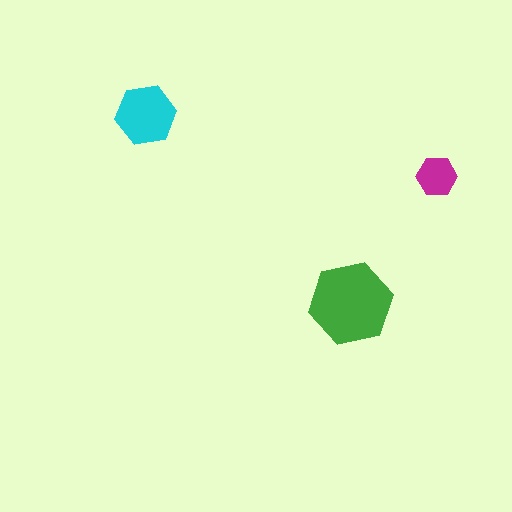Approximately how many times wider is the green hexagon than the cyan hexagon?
About 1.5 times wider.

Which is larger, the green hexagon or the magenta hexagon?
The green one.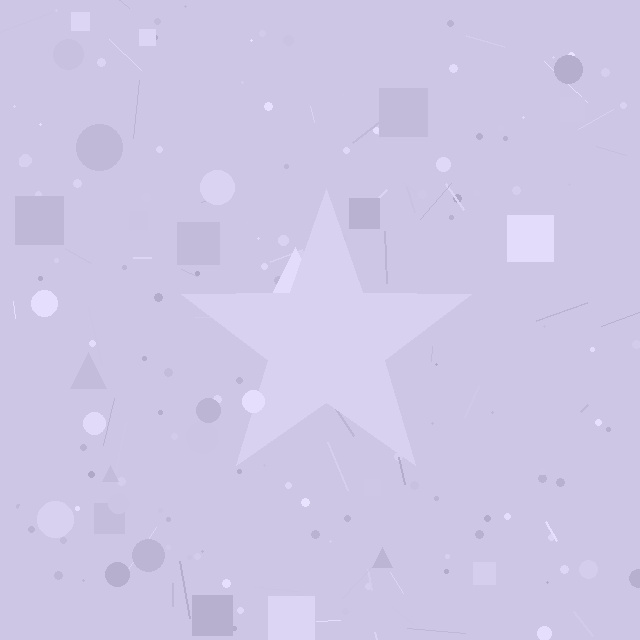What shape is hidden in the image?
A star is hidden in the image.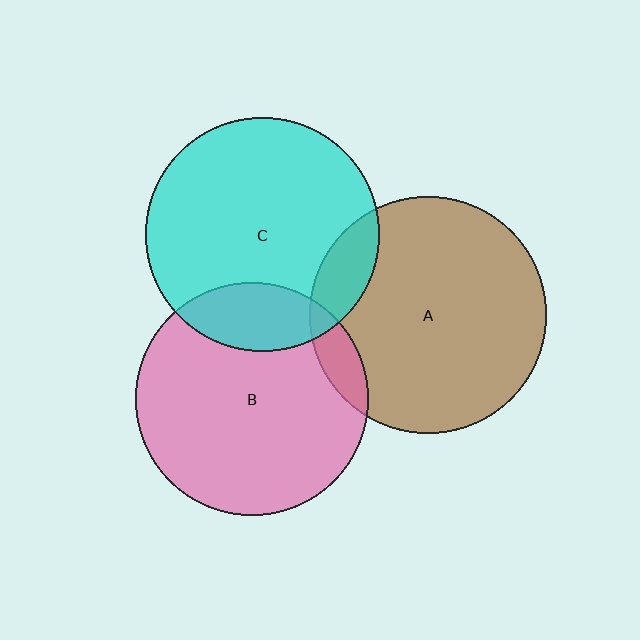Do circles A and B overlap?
Yes.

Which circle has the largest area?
Circle A (brown).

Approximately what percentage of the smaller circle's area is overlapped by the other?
Approximately 10%.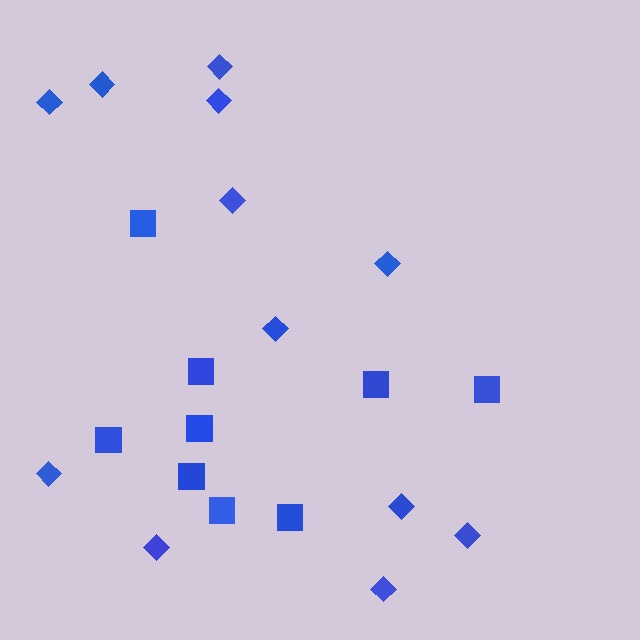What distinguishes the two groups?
There are 2 groups: one group of diamonds (12) and one group of squares (9).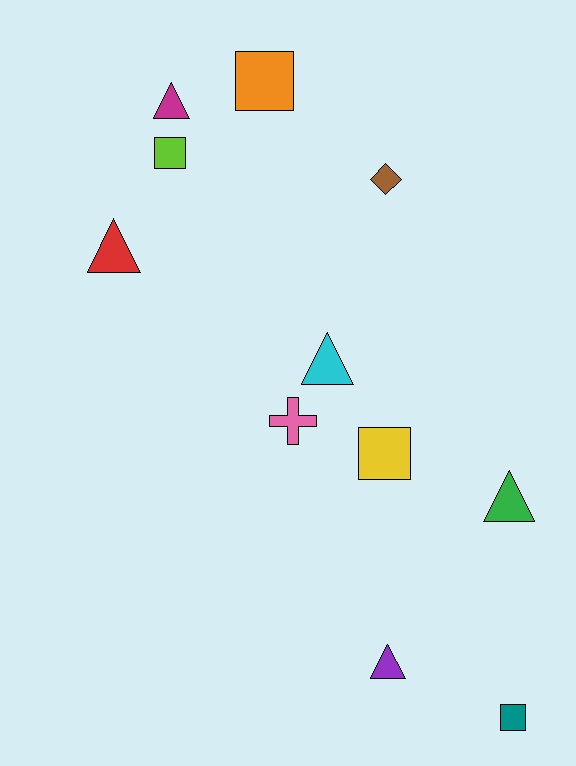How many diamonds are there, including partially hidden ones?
There is 1 diamond.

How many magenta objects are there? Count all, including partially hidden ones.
There is 1 magenta object.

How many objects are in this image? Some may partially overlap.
There are 11 objects.